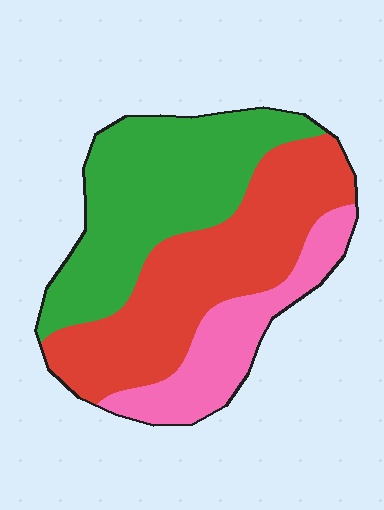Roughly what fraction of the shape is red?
Red takes up about two fifths (2/5) of the shape.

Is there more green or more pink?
Green.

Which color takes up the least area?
Pink, at roughly 20%.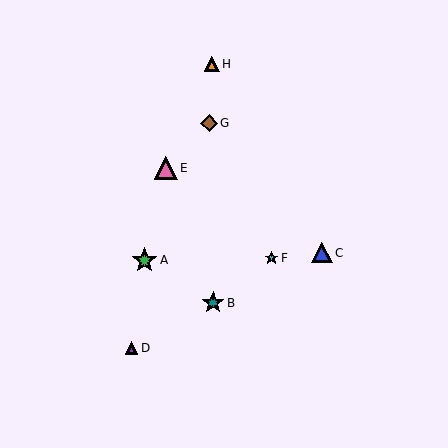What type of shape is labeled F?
Shape F is a cyan star.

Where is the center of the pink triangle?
The center of the pink triangle is at (166, 168).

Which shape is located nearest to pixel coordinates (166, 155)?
The pink triangle (labeled E) at (166, 168) is nearest to that location.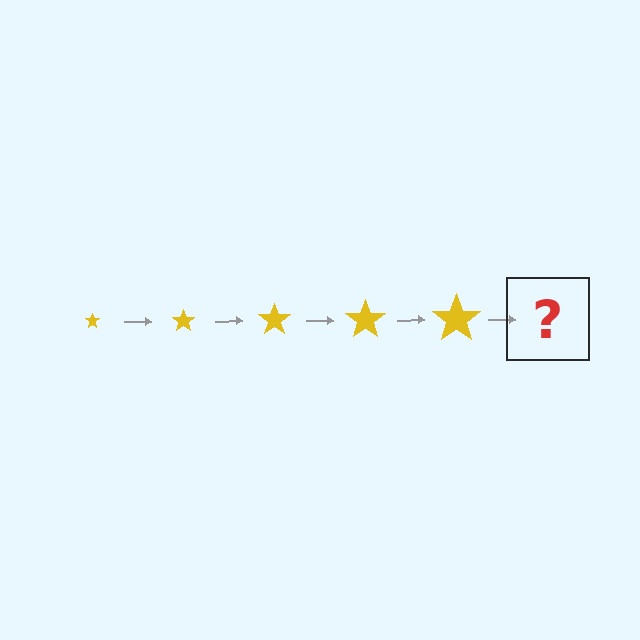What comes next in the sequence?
The next element should be a yellow star, larger than the previous one.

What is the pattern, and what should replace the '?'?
The pattern is that the star gets progressively larger each step. The '?' should be a yellow star, larger than the previous one.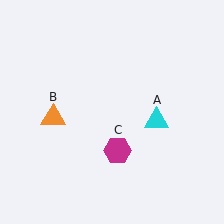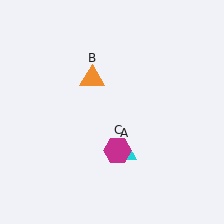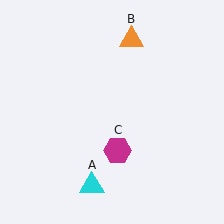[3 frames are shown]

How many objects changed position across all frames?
2 objects changed position: cyan triangle (object A), orange triangle (object B).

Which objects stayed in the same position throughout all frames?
Magenta hexagon (object C) remained stationary.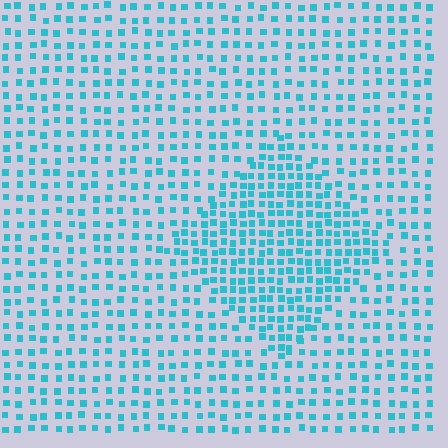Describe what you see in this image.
The image contains small cyan elements arranged at two different densities. A diamond-shaped region is visible where the elements are more densely packed than the surrounding area.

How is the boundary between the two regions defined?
The boundary is defined by a change in element density (approximately 1.8x ratio). All elements are the same color, size, and shape.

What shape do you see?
I see a diamond.